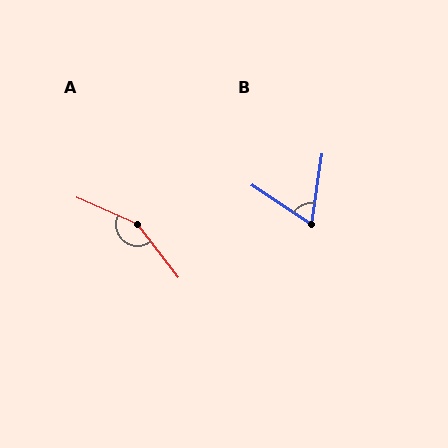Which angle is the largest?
A, at approximately 152 degrees.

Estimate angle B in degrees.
Approximately 65 degrees.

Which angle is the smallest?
B, at approximately 65 degrees.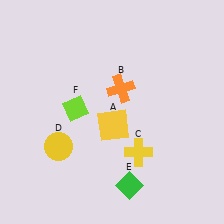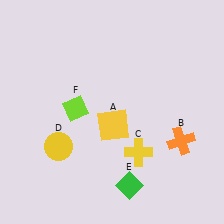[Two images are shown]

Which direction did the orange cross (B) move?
The orange cross (B) moved right.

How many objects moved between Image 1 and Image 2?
1 object moved between the two images.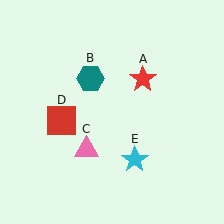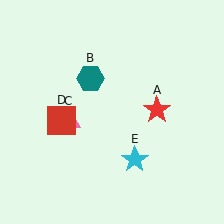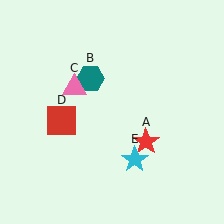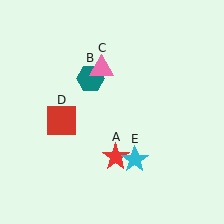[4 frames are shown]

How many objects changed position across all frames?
2 objects changed position: red star (object A), pink triangle (object C).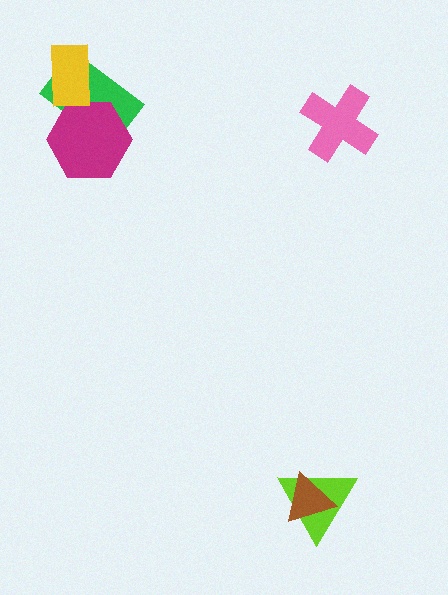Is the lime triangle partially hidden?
Yes, it is partially covered by another shape.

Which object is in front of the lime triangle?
The brown triangle is in front of the lime triangle.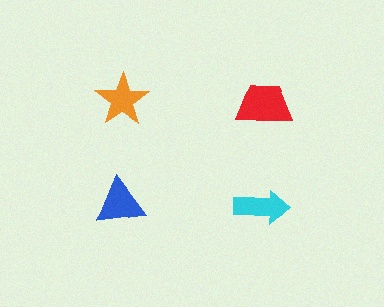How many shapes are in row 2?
2 shapes.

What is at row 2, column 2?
A cyan arrow.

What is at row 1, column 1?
An orange star.